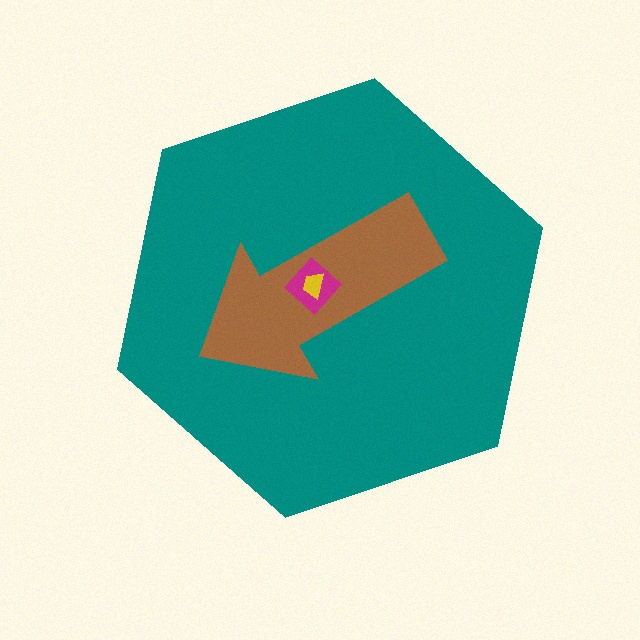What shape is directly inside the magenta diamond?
The yellow trapezoid.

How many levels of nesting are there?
4.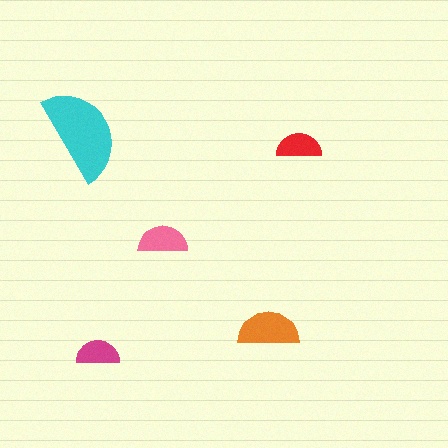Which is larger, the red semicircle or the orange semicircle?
The orange one.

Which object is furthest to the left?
The cyan semicircle is leftmost.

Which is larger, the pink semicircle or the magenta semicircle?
The pink one.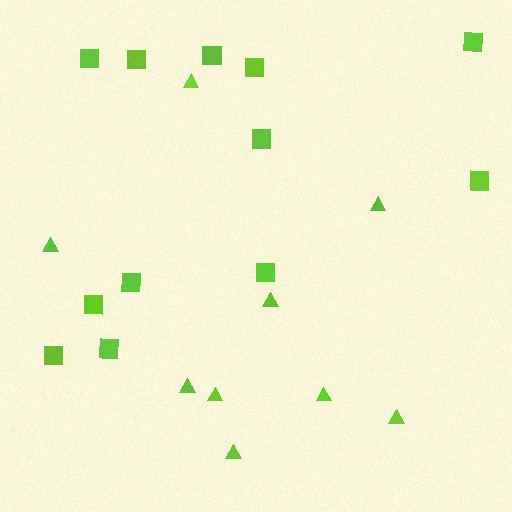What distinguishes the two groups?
There are 2 groups: one group of squares (12) and one group of triangles (9).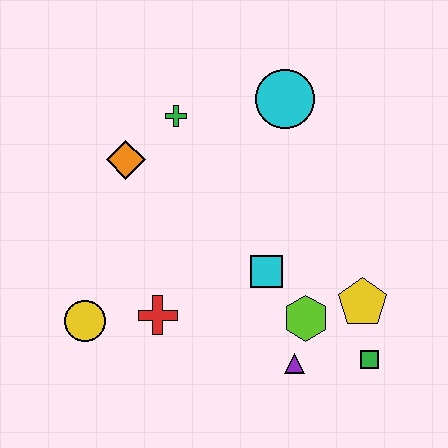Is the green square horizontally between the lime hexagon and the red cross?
No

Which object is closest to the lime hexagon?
The purple triangle is closest to the lime hexagon.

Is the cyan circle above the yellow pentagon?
Yes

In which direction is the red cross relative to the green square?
The red cross is to the left of the green square.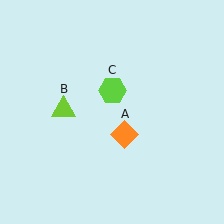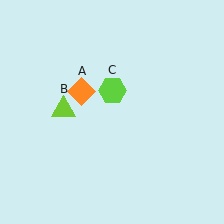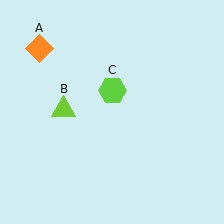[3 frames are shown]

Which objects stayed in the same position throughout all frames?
Lime triangle (object B) and lime hexagon (object C) remained stationary.